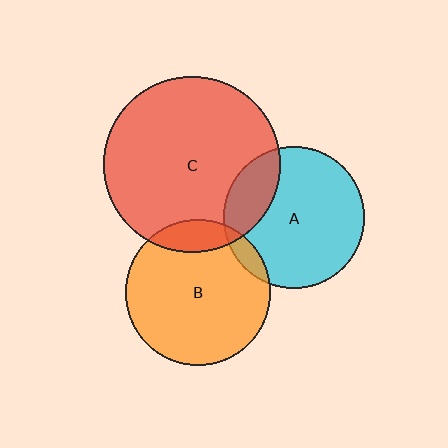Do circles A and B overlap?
Yes.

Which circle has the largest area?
Circle C (red).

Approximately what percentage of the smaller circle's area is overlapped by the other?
Approximately 5%.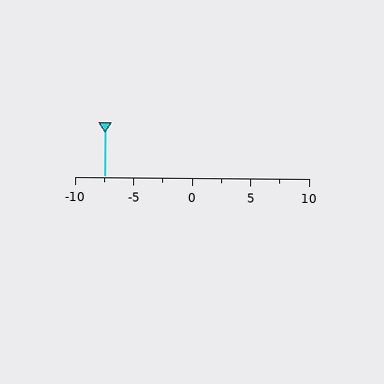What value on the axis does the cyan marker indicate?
The marker indicates approximately -7.5.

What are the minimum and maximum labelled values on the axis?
The axis runs from -10 to 10.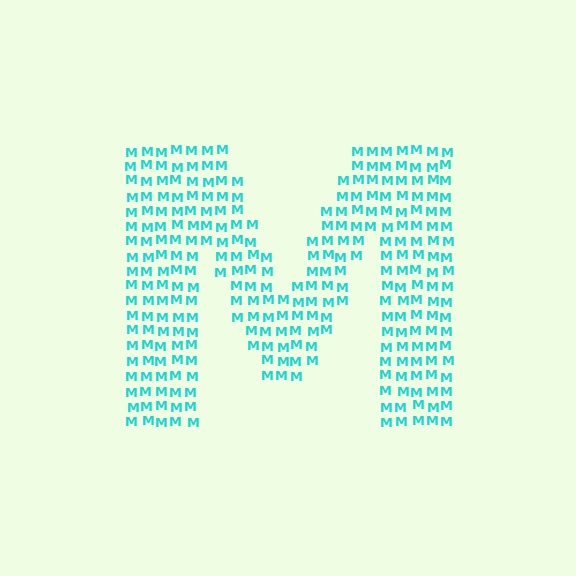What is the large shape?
The large shape is the letter M.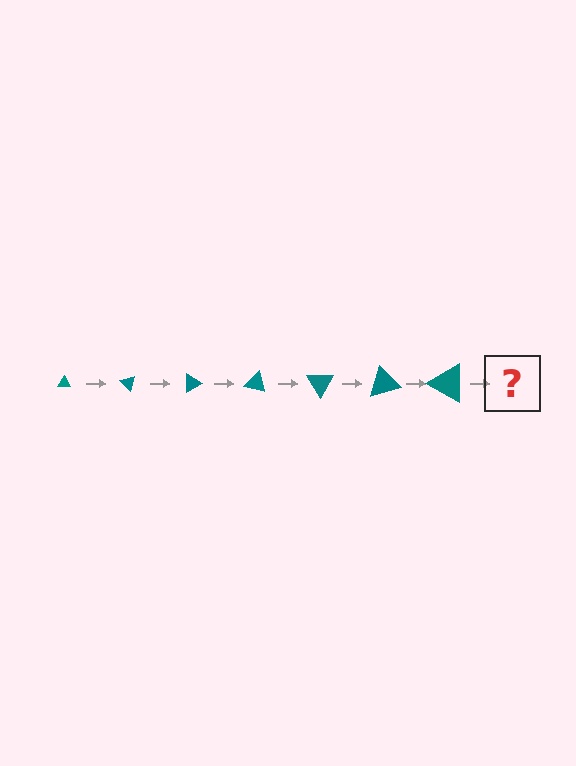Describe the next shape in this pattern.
It should be a triangle, larger than the previous one and rotated 315 degrees from the start.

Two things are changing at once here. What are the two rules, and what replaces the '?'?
The two rules are that the triangle grows larger each step and it rotates 45 degrees each step. The '?' should be a triangle, larger than the previous one and rotated 315 degrees from the start.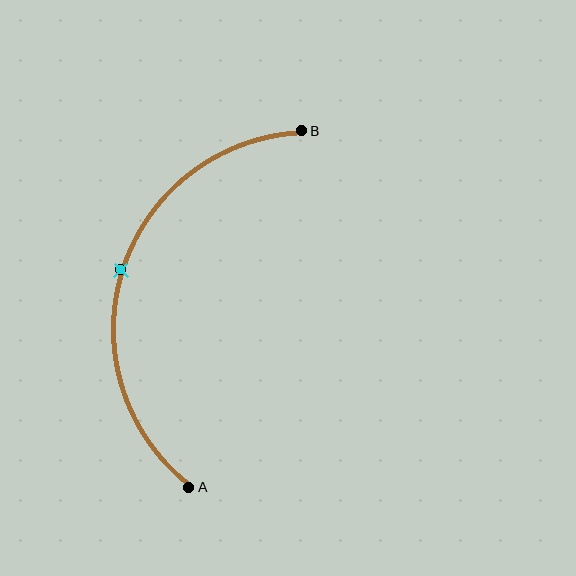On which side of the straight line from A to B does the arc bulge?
The arc bulges to the left of the straight line connecting A and B.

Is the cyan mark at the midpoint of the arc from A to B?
Yes. The cyan mark lies on the arc at equal arc-length from both A and B — it is the arc midpoint.